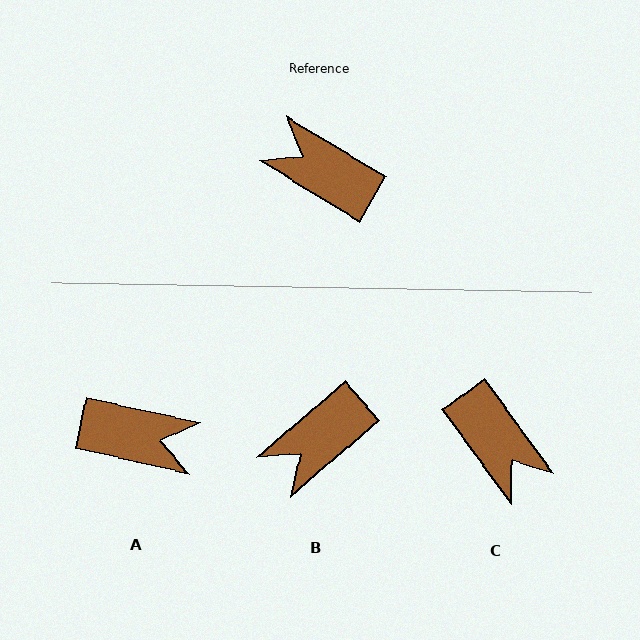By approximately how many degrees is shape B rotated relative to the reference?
Approximately 72 degrees counter-clockwise.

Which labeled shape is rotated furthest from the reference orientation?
A, about 161 degrees away.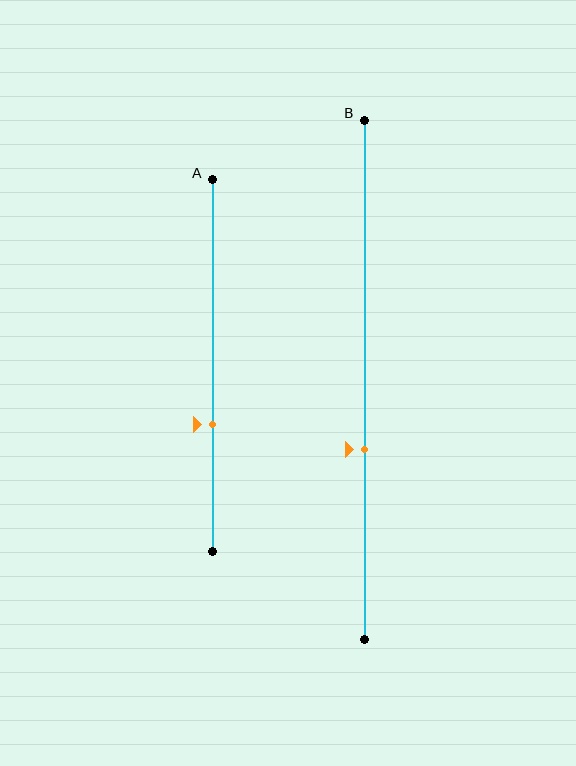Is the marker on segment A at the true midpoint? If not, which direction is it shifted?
No, the marker on segment A is shifted downward by about 16% of the segment length.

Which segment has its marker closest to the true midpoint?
Segment B has its marker closest to the true midpoint.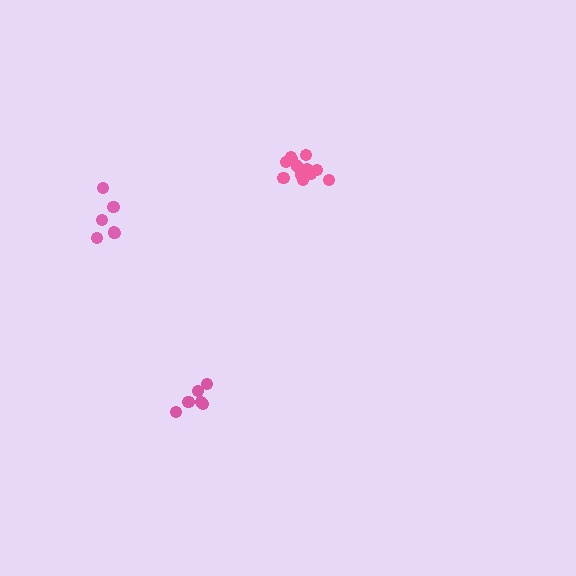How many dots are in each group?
Group 1: 6 dots, Group 2: 6 dots, Group 3: 12 dots (24 total).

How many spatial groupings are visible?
There are 3 spatial groupings.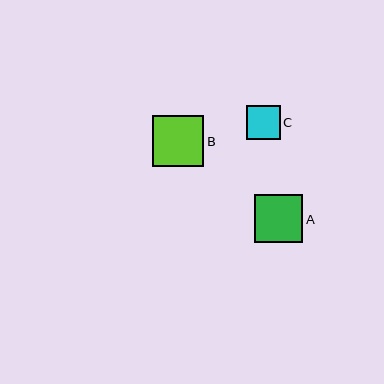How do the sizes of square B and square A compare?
Square B and square A are approximately the same size.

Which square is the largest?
Square B is the largest with a size of approximately 51 pixels.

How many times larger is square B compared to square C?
Square B is approximately 1.5 times the size of square C.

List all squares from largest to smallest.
From largest to smallest: B, A, C.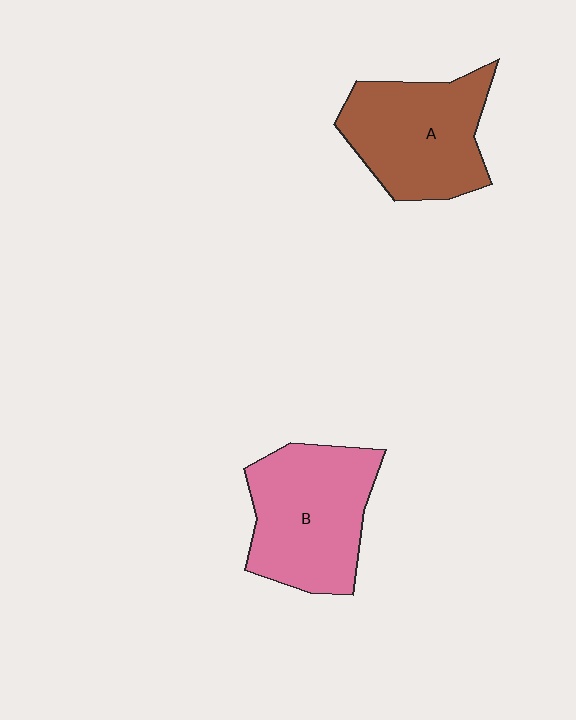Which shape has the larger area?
Shape B (pink).